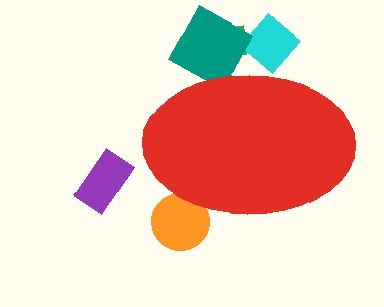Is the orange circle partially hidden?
Yes, the orange circle is partially hidden behind the red ellipse.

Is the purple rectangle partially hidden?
No, the purple rectangle is fully visible.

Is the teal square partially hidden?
Yes, the teal square is partially hidden behind the red ellipse.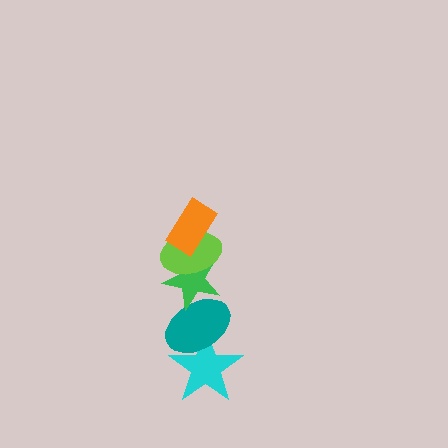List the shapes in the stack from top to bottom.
From top to bottom: the orange rectangle, the lime ellipse, the green star, the teal ellipse, the cyan star.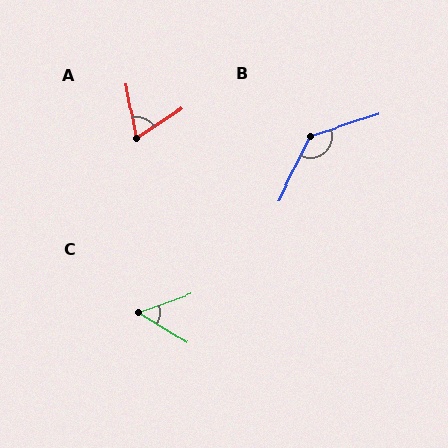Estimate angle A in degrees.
Approximately 67 degrees.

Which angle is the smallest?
C, at approximately 51 degrees.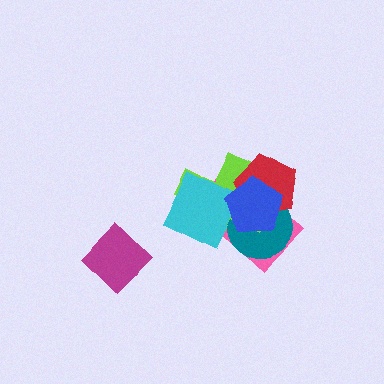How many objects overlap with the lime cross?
5 objects overlap with the lime cross.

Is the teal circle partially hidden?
Yes, it is partially covered by another shape.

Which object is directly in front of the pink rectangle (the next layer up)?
The teal circle is directly in front of the pink rectangle.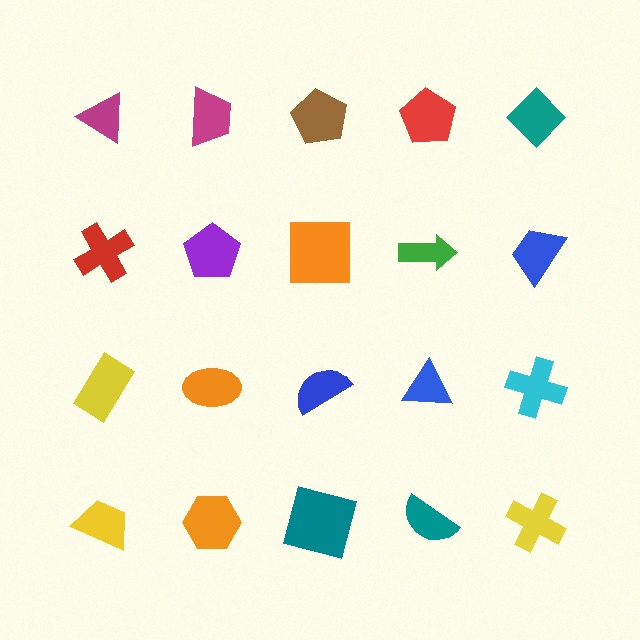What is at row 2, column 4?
A green arrow.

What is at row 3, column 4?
A blue triangle.